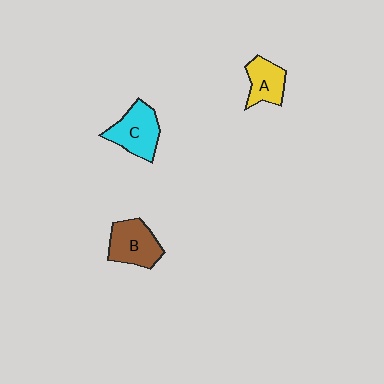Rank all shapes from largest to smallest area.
From largest to smallest: C (cyan), B (brown), A (yellow).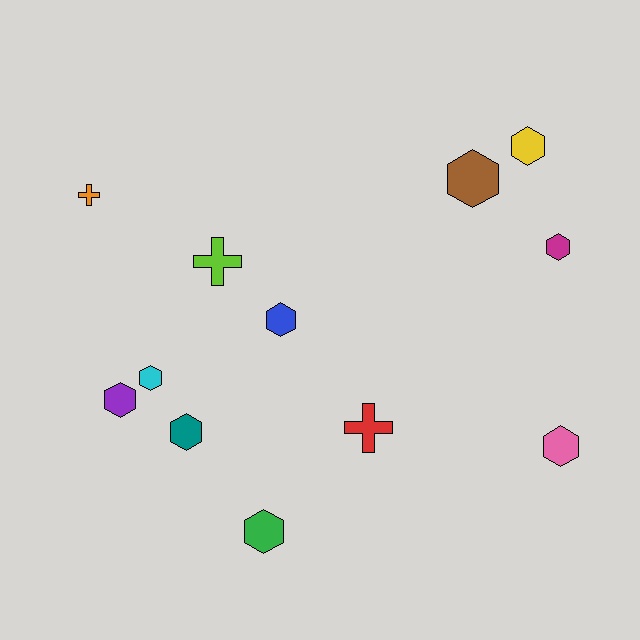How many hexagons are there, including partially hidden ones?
There are 9 hexagons.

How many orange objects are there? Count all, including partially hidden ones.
There is 1 orange object.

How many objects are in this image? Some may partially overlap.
There are 12 objects.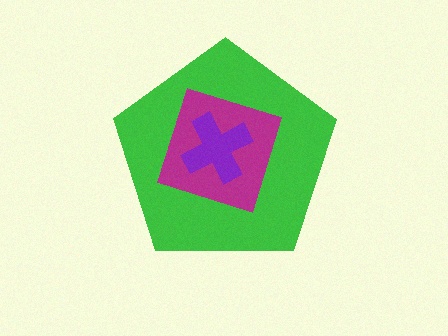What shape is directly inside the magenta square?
The purple cross.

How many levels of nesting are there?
3.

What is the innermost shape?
The purple cross.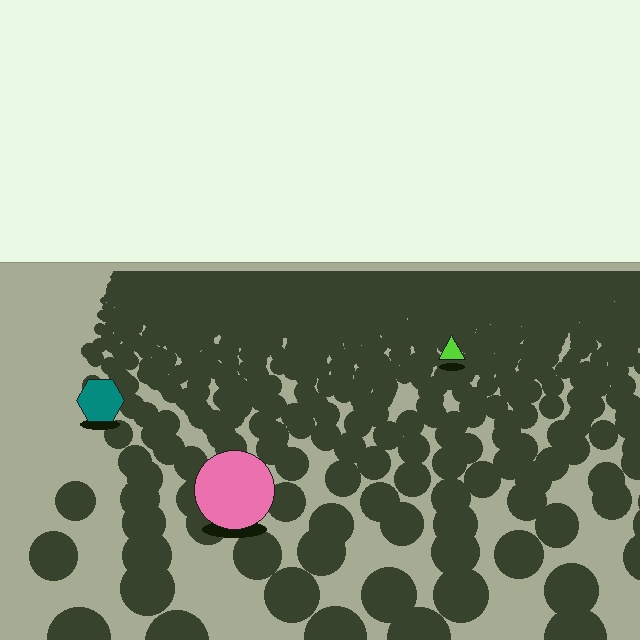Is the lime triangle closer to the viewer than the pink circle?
No. The pink circle is closer — you can tell from the texture gradient: the ground texture is coarser near it.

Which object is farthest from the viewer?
The lime triangle is farthest from the viewer. It appears smaller and the ground texture around it is denser.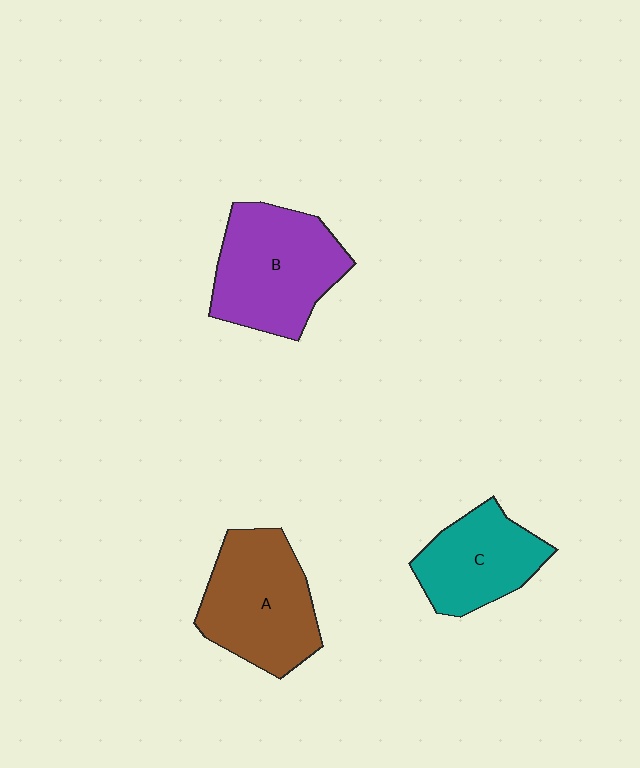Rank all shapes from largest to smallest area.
From largest to smallest: B (purple), A (brown), C (teal).